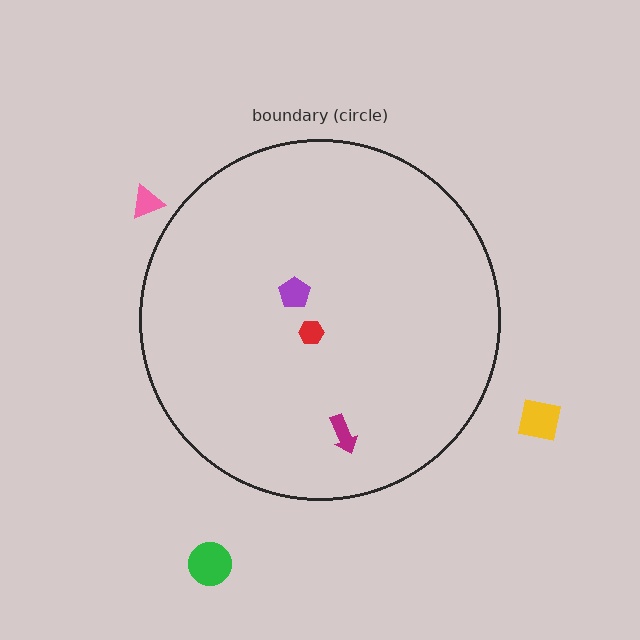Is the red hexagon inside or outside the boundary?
Inside.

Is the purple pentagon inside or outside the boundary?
Inside.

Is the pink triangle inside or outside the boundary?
Outside.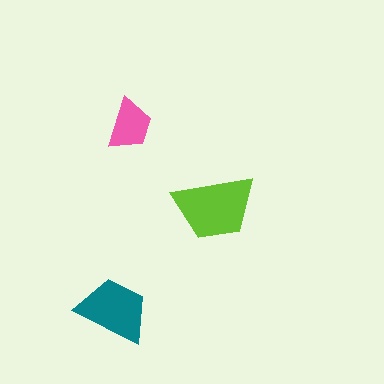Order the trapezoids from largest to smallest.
the lime one, the teal one, the pink one.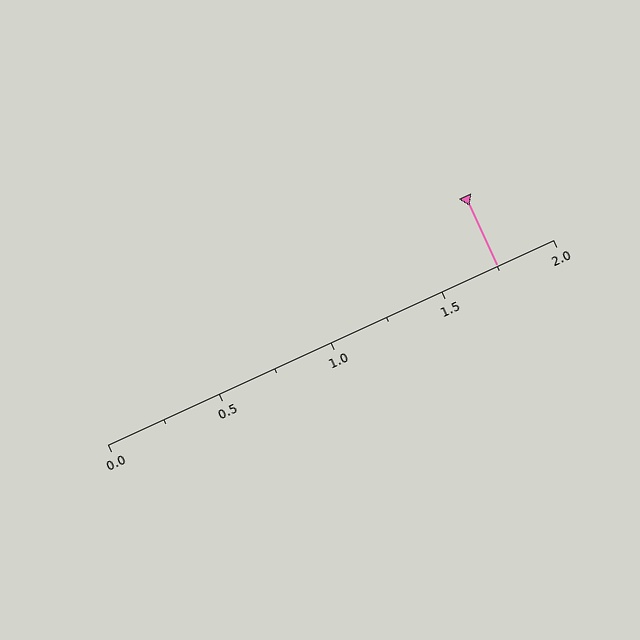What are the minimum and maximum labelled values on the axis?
The axis runs from 0.0 to 2.0.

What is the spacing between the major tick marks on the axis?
The major ticks are spaced 0.5 apart.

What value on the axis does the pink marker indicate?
The marker indicates approximately 1.75.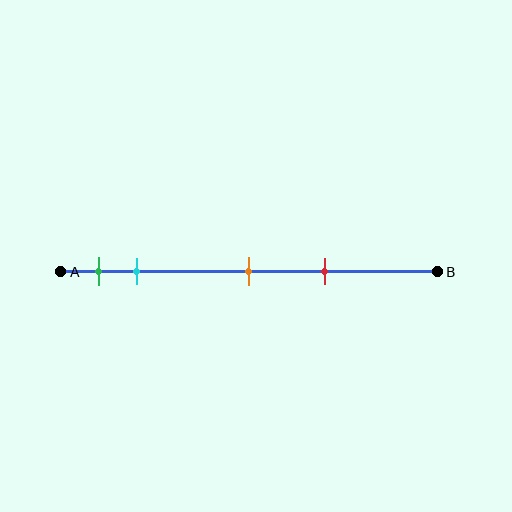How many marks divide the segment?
There are 4 marks dividing the segment.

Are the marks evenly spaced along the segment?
No, the marks are not evenly spaced.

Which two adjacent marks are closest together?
The green and cyan marks are the closest adjacent pair.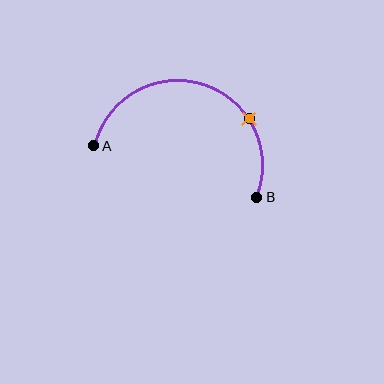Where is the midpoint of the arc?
The arc midpoint is the point on the curve farthest from the straight line joining A and B. It sits above that line.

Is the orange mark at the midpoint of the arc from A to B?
No. The orange mark lies on the arc but is closer to endpoint B. The arc midpoint would be at the point on the curve equidistant along the arc from both A and B.